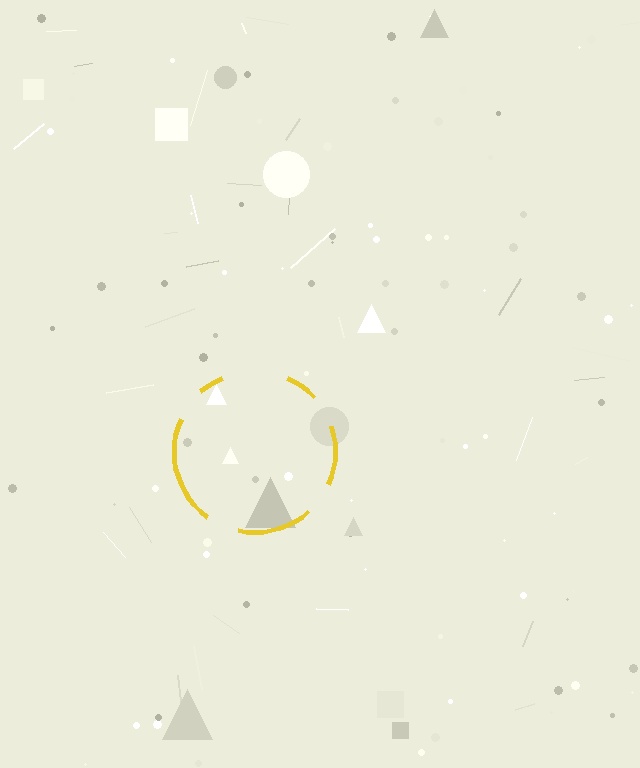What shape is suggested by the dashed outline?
The dashed outline suggests a circle.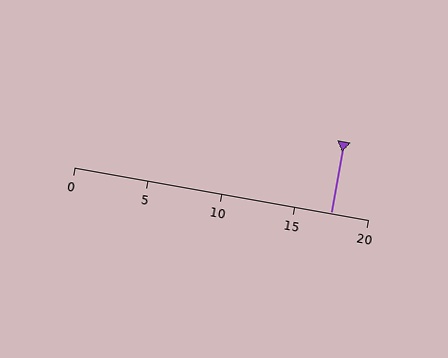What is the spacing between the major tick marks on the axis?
The major ticks are spaced 5 apart.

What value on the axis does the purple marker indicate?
The marker indicates approximately 17.5.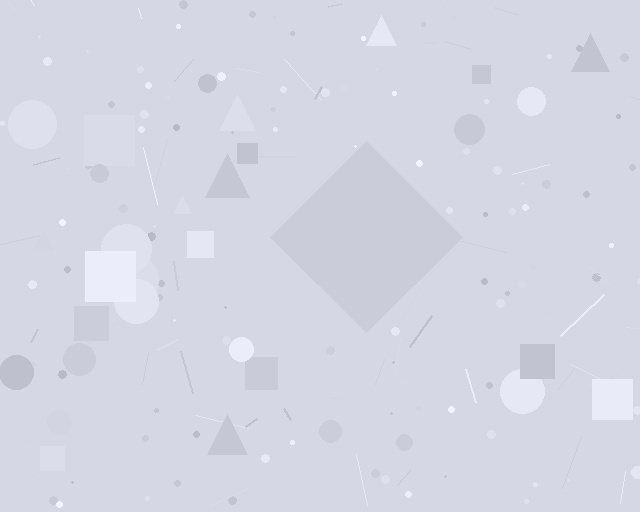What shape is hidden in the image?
A diamond is hidden in the image.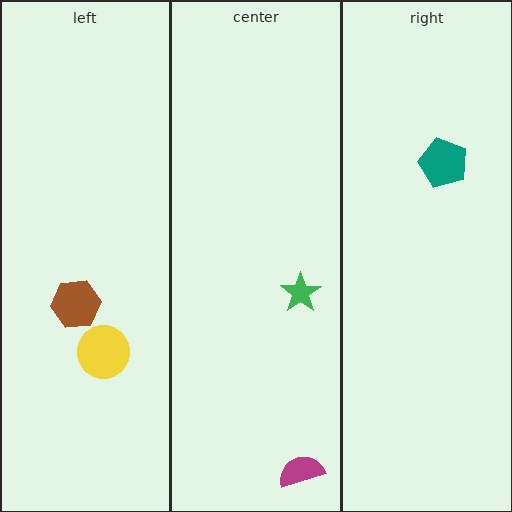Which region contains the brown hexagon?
The left region.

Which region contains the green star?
The center region.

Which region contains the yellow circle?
The left region.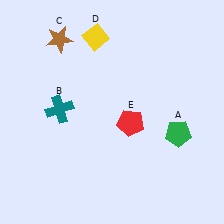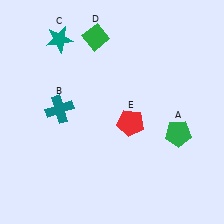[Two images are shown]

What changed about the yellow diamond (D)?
In Image 1, D is yellow. In Image 2, it changed to green.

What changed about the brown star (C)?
In Image 1, C is brown. In Image 2, it changed to teal.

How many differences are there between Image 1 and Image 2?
There are 2 differences between the two images.